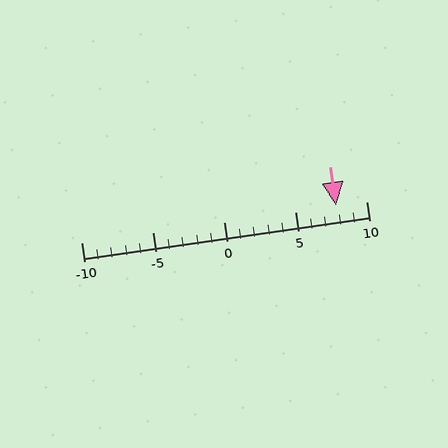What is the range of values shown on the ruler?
The ruler shows values from -10 to 10.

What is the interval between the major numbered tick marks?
The major tick marks are spaced 5 units apart.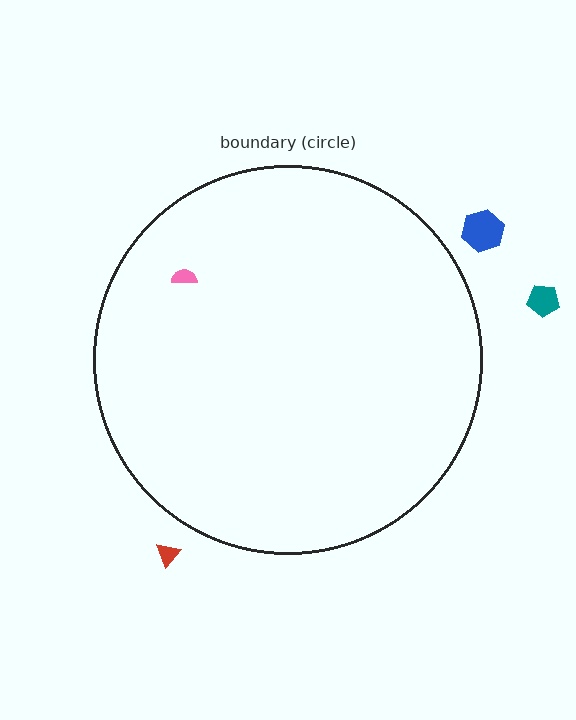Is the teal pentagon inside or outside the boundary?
Outside.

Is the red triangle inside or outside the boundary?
Outside.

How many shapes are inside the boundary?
1 inside, 3 outside.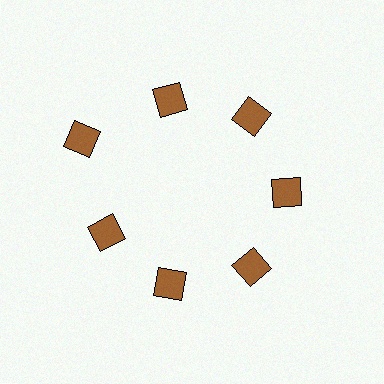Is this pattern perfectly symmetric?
No. The 7 brown squares are arranged in a ring, but one element near the 10 o'clock position is pushed outward from the center, breaking the 7-fold rotational symmetry.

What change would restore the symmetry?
The symmetry would be restored by moving it inward, back onto the ring so that all 7 squares sit at equal angles and equal distance from the center.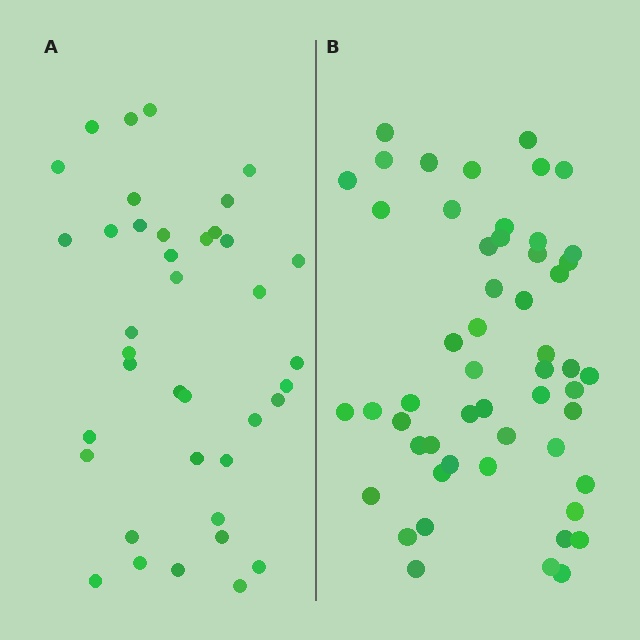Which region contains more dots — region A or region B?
Region B (the right region) has more dots.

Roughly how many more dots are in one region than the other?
Region B has approximately 15 more dots than region A.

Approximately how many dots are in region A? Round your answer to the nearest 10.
About 40 dots. (The exact count is 39, which rounds to 40.)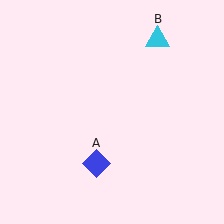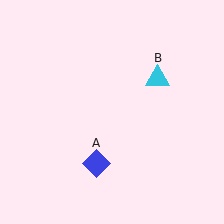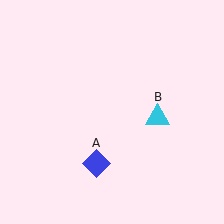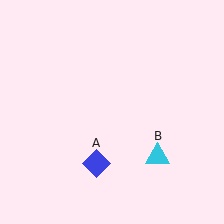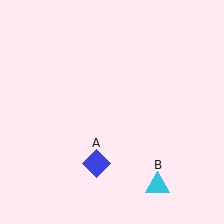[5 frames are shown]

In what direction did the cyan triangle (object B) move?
The cyan triangle (object B) moved down.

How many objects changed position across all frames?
1 object changed position: cyan triangle (object B).